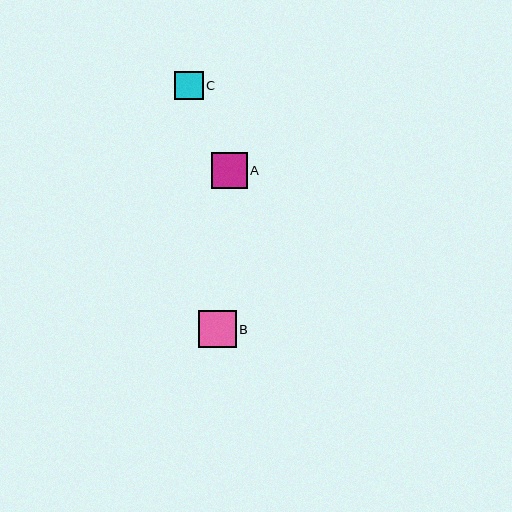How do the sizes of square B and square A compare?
Square B and square A are approximately the same size.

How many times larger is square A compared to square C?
Square A is approximately 1.3 times the size of square C.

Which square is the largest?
Square B is the largest with a size of approximately 38 pixels.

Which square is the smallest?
Square C is the smallest with a size of approximately 28 pixels.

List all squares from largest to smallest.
From largest to smallest: B, A, C.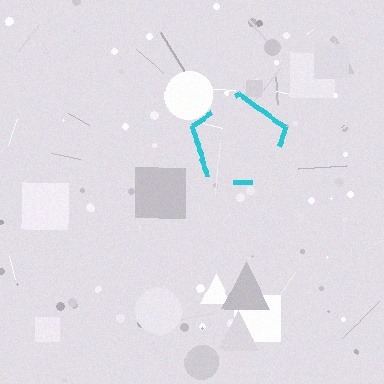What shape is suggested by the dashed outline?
The dashed outline suggests a pentagon.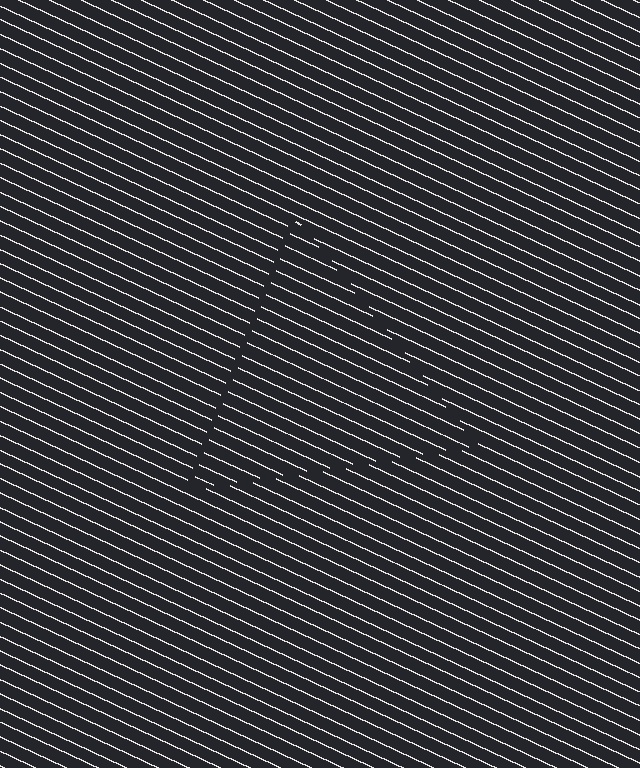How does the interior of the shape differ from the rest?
The interior of the shape contains the same grating, shifted by half a period — the contour is defined by the phase discontinuity where line-ends from the inner and outer gratings abut.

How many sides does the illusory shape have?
3 sides — the line-ends trace a triangle.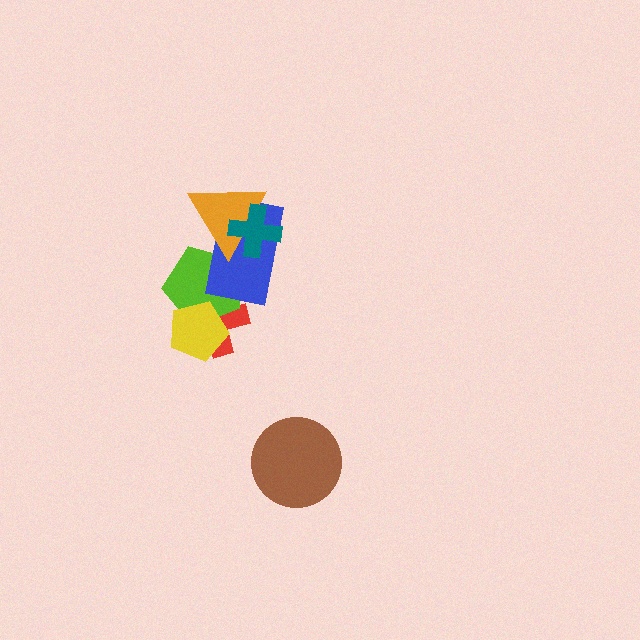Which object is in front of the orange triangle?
The teal cross is in front of the orange triangle.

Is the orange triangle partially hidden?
Yes, it is partially covered by another shape.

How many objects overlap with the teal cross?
2 objects overlap with the teal cross.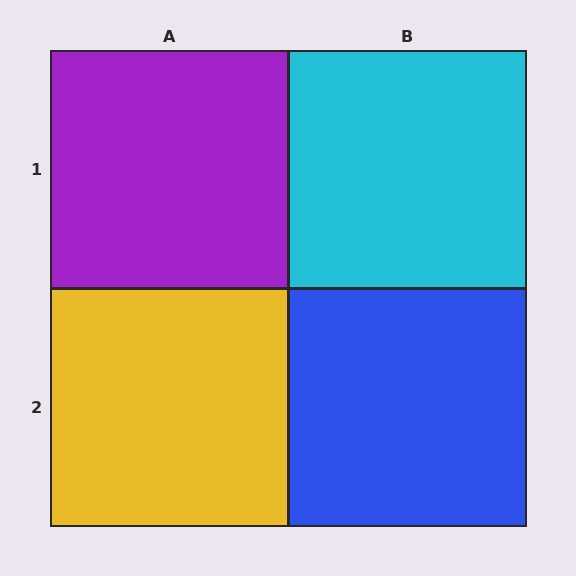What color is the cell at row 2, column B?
Blue.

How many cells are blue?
1 cell is blue.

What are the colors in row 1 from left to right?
Purple, cyan.